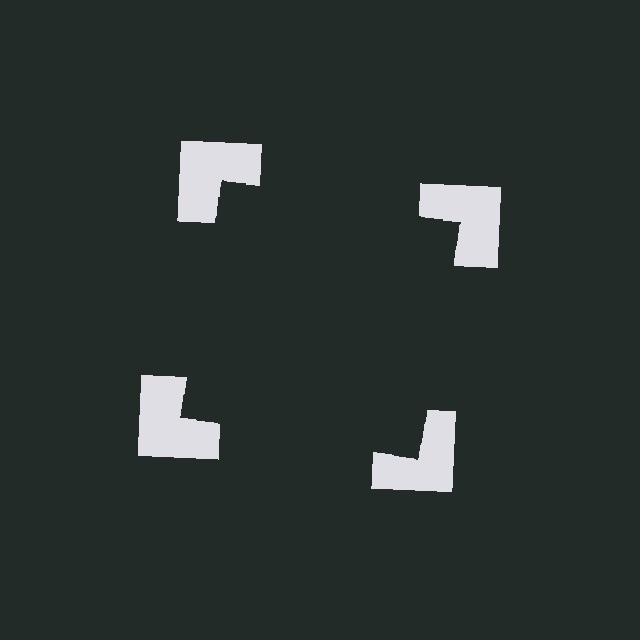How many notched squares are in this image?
There are 4 — one at each vertex of the illusory square.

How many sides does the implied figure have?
4 sides.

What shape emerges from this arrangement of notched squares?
An illusory square — its edges are inferred from the aligned wedge cuts in the notched squares, not physically drawn.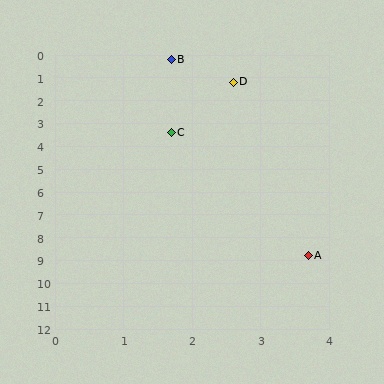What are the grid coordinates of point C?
Point C is at approximately (1.7, 3.4).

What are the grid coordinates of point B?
Point B is at approximately (1.7, 0.2).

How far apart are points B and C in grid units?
Points B and C are about 3.2 grid units apart.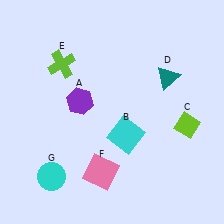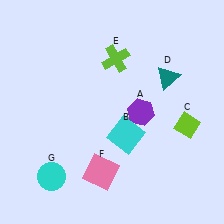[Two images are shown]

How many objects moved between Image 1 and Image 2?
2 objects moved between the two images.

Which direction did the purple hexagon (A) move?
The purple hexagon (A) moved right.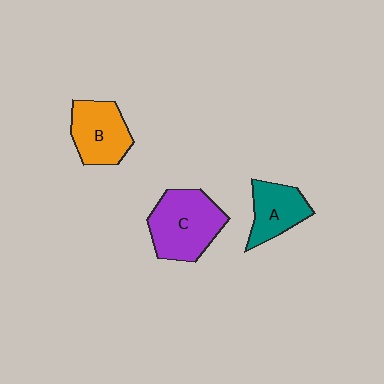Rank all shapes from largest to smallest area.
From largest to smallest: C (purple), B (orange), A (teal).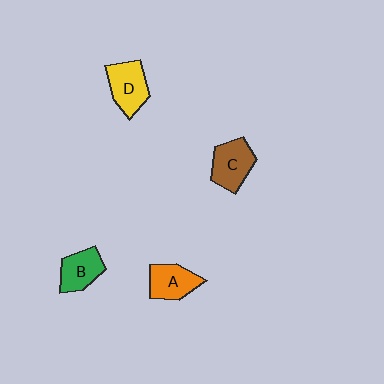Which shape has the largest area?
Shape C (brown).